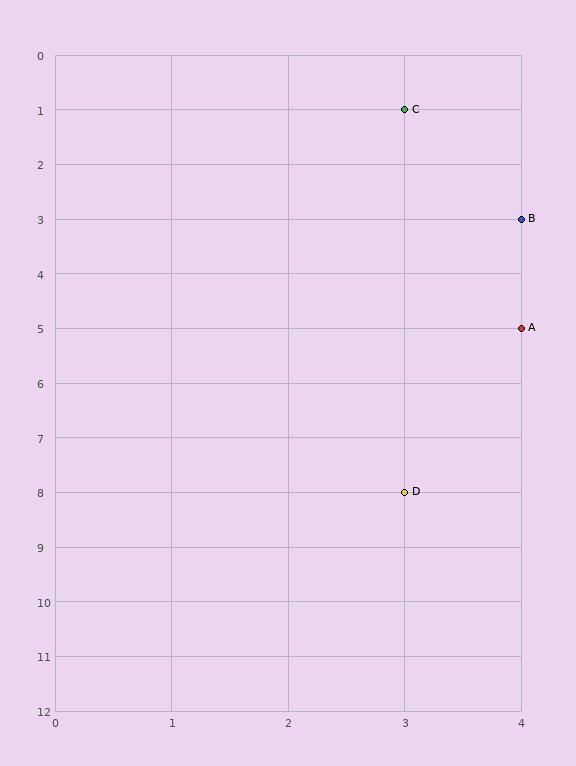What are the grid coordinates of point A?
Point A is at grid coordinates (4, 5).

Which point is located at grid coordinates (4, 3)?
Point B is at (4, 3).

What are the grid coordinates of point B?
Point B is at grid coordinates (4, 3).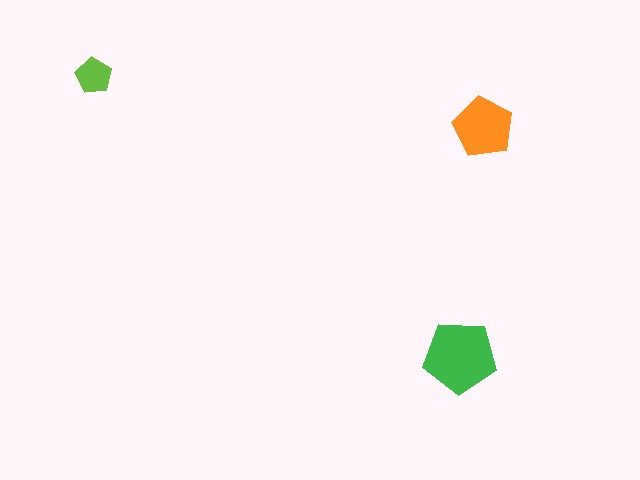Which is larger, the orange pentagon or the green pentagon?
The green one.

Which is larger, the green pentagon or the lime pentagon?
The green one.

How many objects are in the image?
There are 3 objects in the image.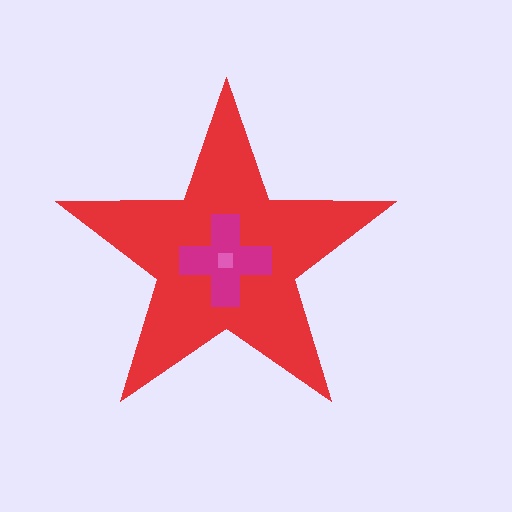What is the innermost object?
The pink square.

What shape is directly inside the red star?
The magenta cross.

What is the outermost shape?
The red star.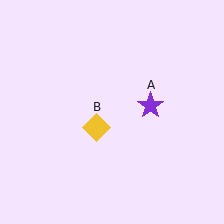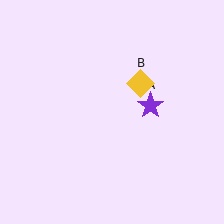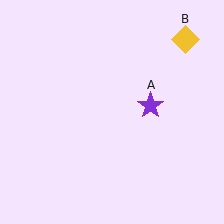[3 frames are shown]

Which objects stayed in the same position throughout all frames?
Purple star (object A) remained stationary.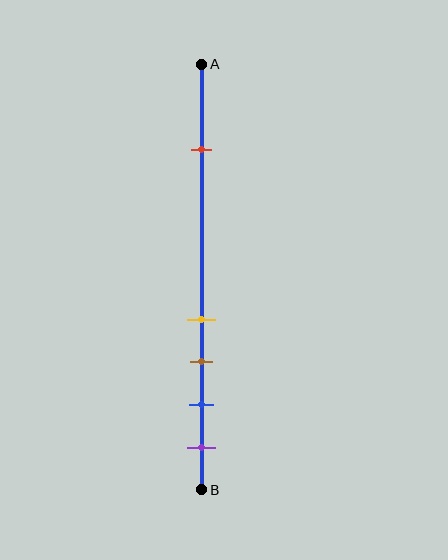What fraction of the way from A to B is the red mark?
The red mark is approximately 20% (0.2) of the way from A to B.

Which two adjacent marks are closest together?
The yellow and brown marks are the closest adjacent pair.